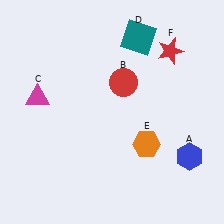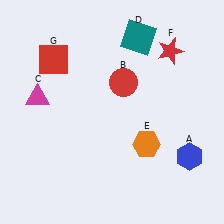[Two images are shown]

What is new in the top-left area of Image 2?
A red square (G) was added in the top-left area of Image 2.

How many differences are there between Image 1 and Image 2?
There is 1 difference between the two images.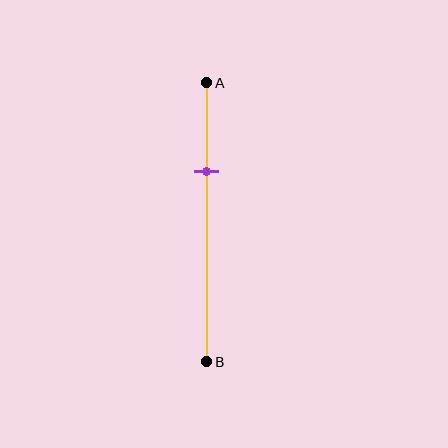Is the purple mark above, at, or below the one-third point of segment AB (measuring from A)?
The purple mark is approximately at the one-third point of segment AB.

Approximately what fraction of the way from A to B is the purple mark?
The purple mark is approximately 30% of the way from A to B.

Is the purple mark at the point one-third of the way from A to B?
Yes, the mark is approximately at the one-third point.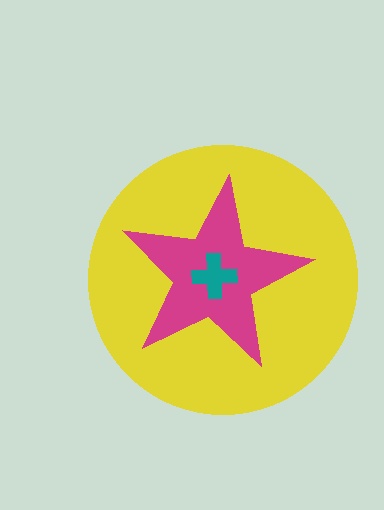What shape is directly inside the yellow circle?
The magenta star.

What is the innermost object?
The teal cross.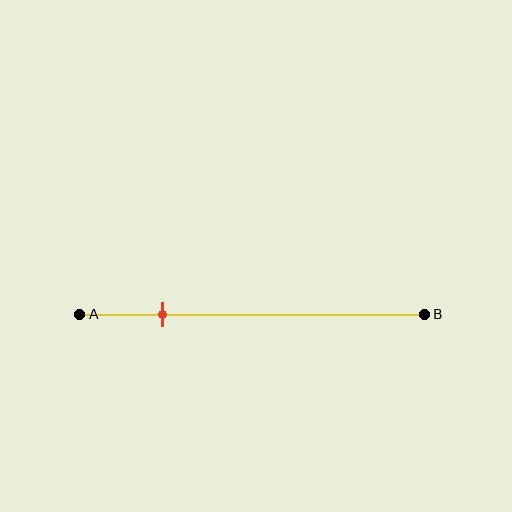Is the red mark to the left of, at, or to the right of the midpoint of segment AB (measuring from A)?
The red mark is to the left of the midpoint of segment AB.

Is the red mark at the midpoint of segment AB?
No, the mark is at about 25% from A, not at the 50% midpoint.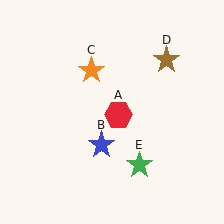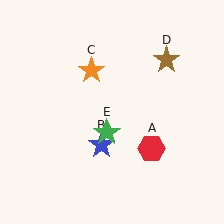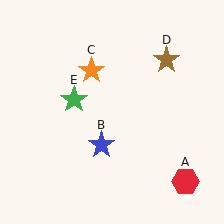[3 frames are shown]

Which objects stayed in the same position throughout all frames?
Blue star (object B) and orange star (object C) and brown star (object D) remained stationary.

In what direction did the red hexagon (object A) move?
The red hexagon (object A) moved down and to the right.